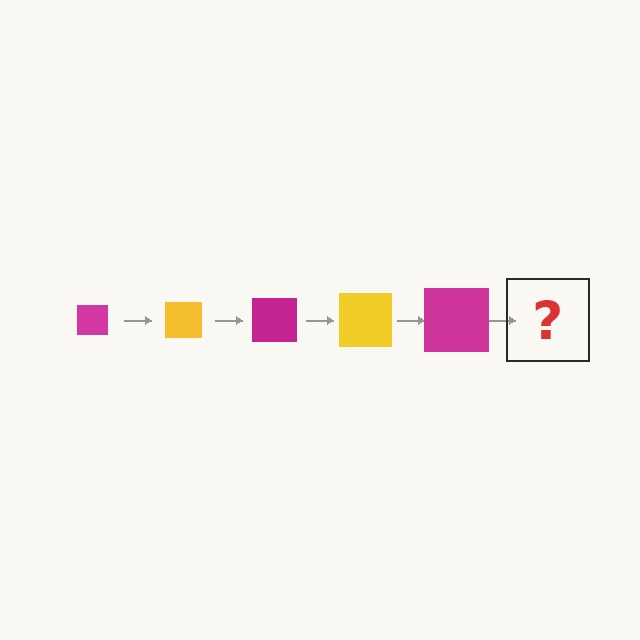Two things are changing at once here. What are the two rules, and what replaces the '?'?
The two rules are that the square grows larger each step and the color cycles through magenta and yellow. The '?' should be a yellow square, larger than the previous one.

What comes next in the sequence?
The next element should be a yellow square, larger than the previous one.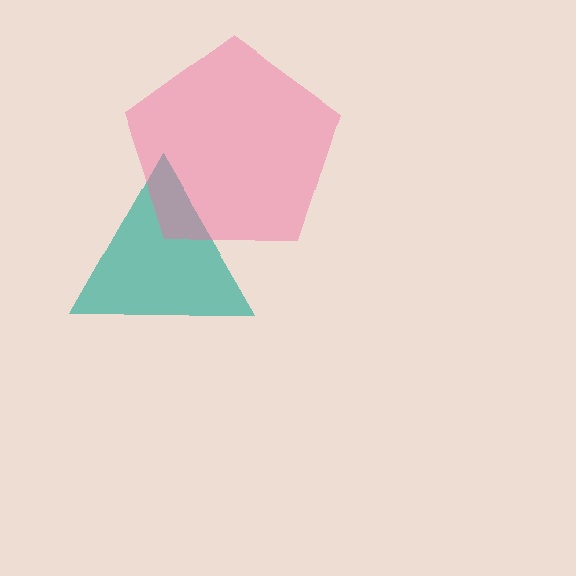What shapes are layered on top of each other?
The layered shapes are: a teal triangle, a pink pentagon.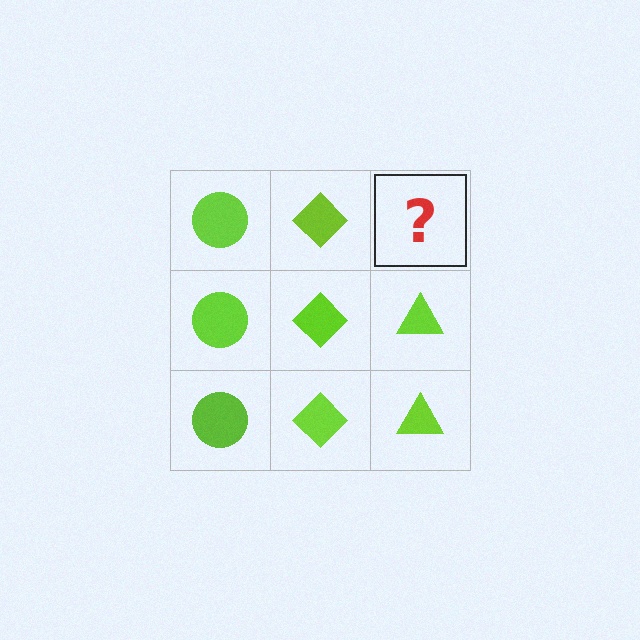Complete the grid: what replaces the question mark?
The question mark should be replaced with a lime triangle.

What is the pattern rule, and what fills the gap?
The rule is that each column has a consistent shape. The gap should be filled with a lime triangle.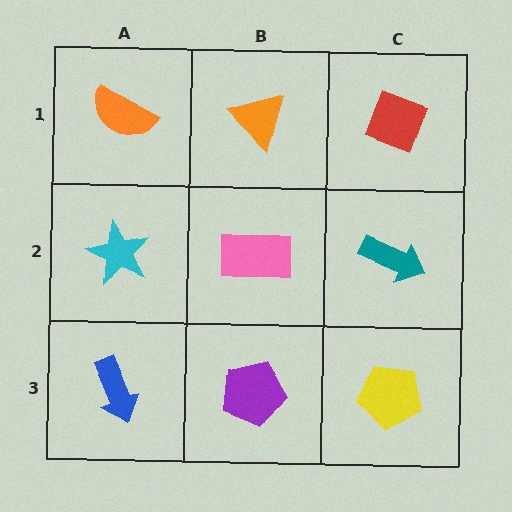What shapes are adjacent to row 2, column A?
An orange semicircle (row 1, column A), a blue arrow (row 3, column A), a pink rectangle (row 2, column B).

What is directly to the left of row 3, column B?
A blue arrow.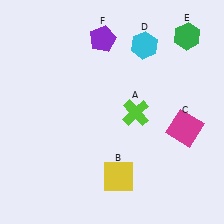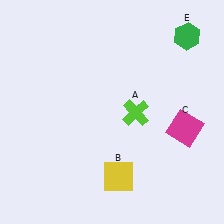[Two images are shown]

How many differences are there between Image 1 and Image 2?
There are 2 differences between the two images.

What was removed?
The cyan hexagon (D), the purple pentagon (F) were removed in Image 2.